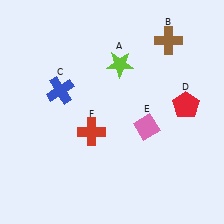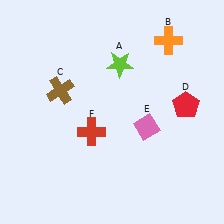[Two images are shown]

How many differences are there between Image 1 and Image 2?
There are 2 differences between the two images.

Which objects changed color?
B changed from brown to orange. C changed from blue to brown.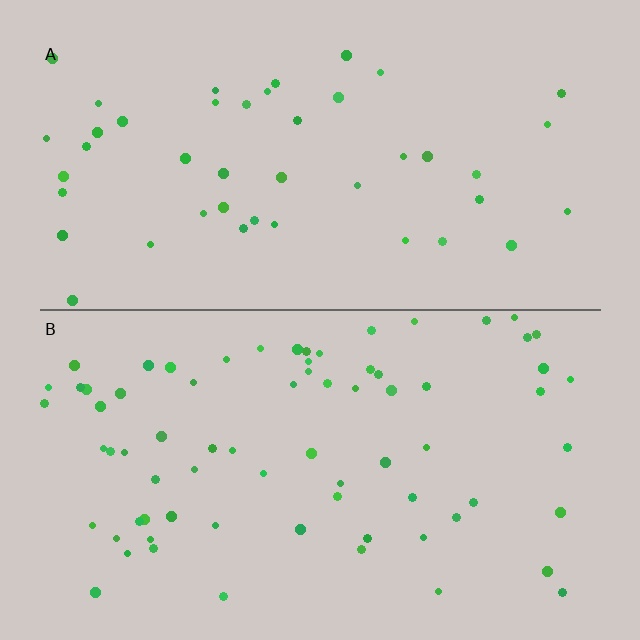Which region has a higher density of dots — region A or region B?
B (the bottom).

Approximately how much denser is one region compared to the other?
Approximately 1.7× — region B over region A.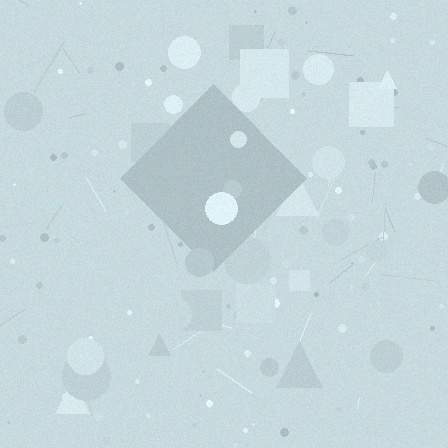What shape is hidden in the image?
A diamond is hidden in the image.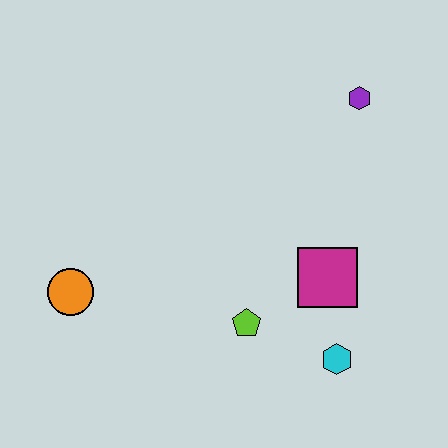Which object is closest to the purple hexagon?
The magenta square is closest to the purple hexagon.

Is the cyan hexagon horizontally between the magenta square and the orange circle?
No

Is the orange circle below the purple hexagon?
Yes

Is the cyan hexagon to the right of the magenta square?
Yes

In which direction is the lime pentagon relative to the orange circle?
The lime pentagon is to the right of the orange circle.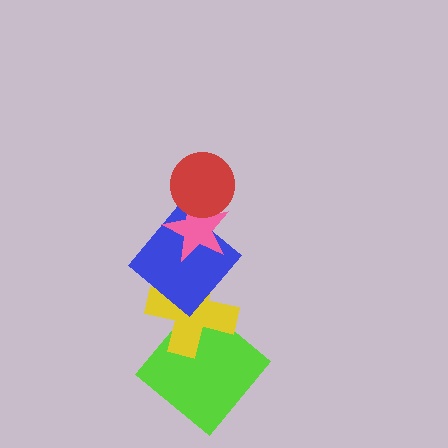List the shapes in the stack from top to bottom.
From top to bottom: the red circle, the pink star, the blue diamond, the yellow cross, the lime diamond.